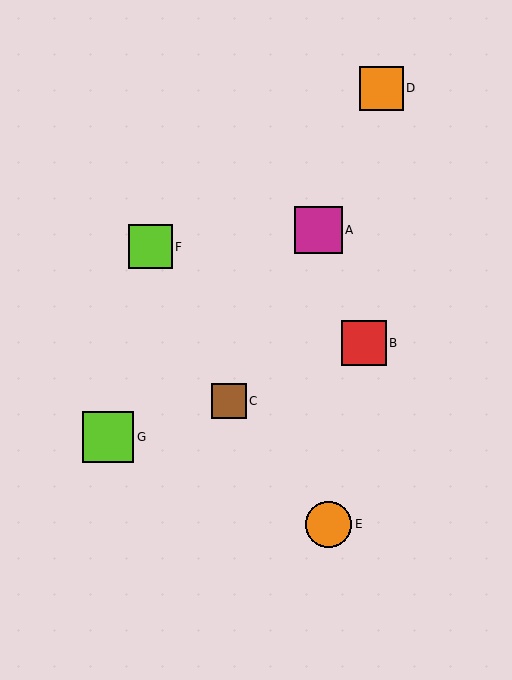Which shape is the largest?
The lime square (labeled G) is the largest.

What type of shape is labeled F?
Shape F is a lime square.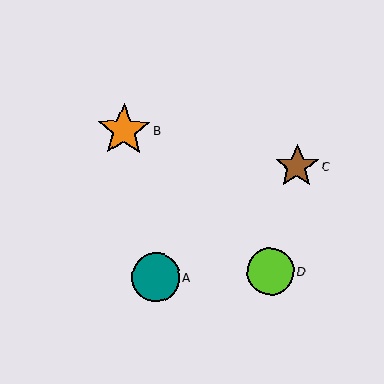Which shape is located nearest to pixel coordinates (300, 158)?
The brown star (labeled C) at (297, 166) is nearest to that location.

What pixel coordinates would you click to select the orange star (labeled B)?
Click at (124, 130) to select the orange star B.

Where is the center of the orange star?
The center of the orange star is at (124, 130).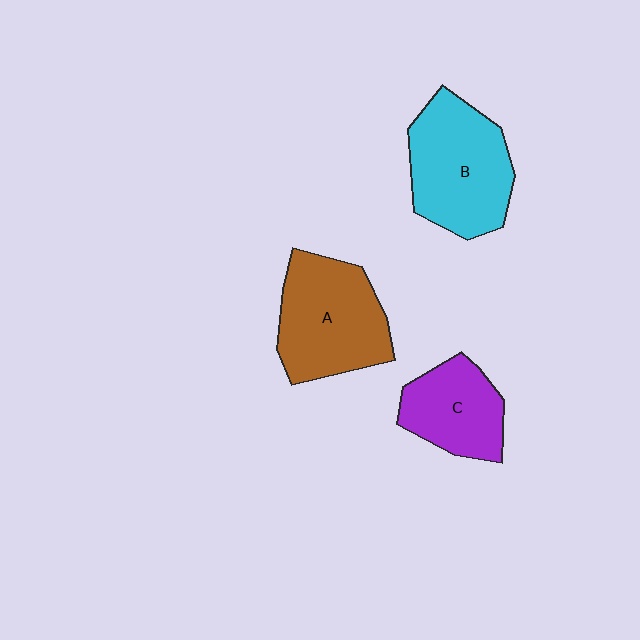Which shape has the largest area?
Shape B (cyan).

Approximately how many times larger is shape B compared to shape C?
Approximately 1.5 times.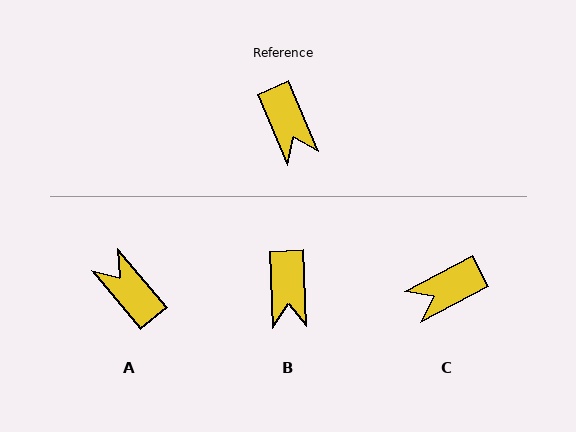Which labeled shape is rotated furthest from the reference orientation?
A, about 163 degrees away.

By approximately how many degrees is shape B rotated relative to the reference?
Approximately 21 degrees clockwise.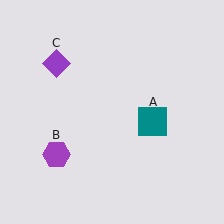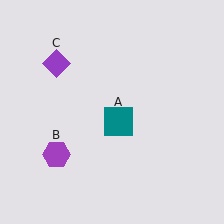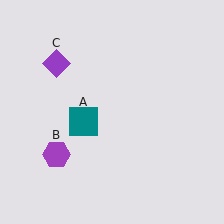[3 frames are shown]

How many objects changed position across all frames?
1 object changed position: teal square (object A).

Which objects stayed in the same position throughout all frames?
Purple hexagon (object B) and purple diamond (object C) remained stationary.